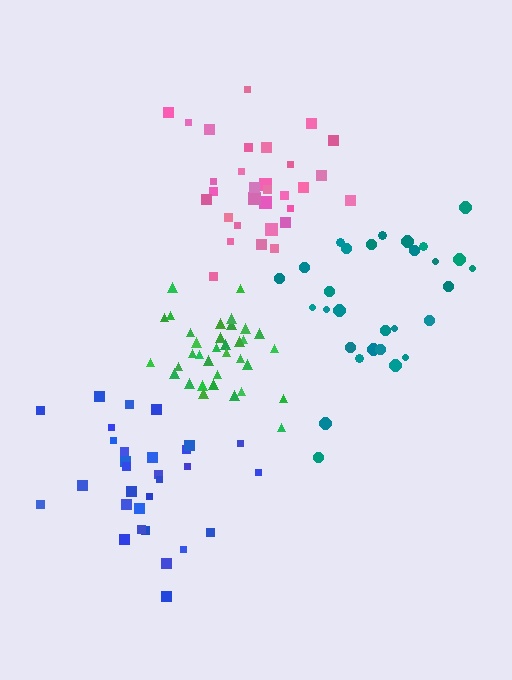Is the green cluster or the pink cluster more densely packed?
Green.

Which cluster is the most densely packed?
Green.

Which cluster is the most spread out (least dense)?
Blue.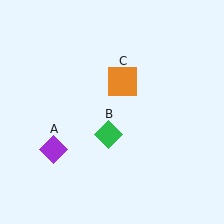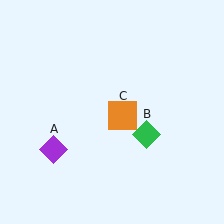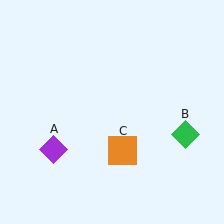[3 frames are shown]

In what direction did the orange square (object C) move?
The orange square (object C) moved down.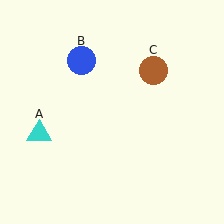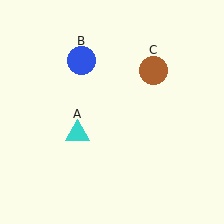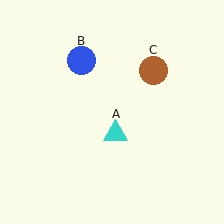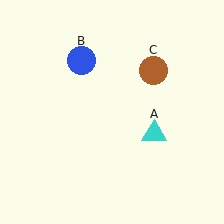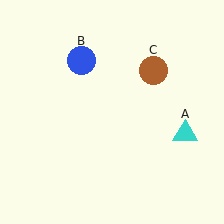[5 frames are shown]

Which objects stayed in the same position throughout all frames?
Blue circle (object B) and brown circle (object C) remained stationary.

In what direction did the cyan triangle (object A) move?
The cyan triangle (object A) moved right.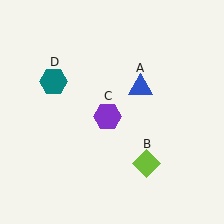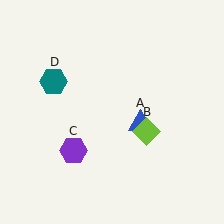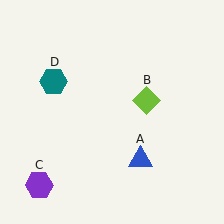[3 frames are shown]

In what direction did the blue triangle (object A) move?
The blue triangle (object A) moved down.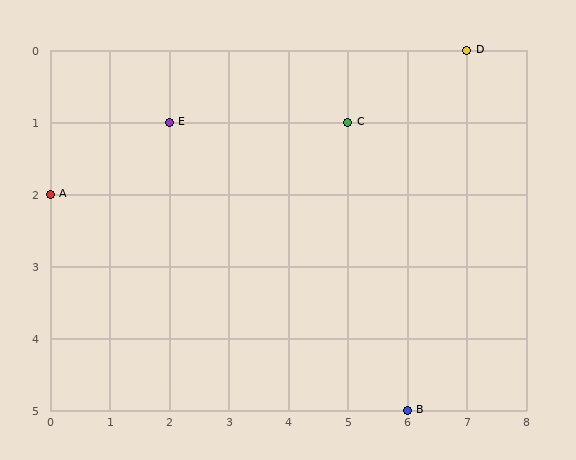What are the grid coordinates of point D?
Point D is at grid coordinates (7, 0).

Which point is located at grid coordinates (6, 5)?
Point B is at (6, 5).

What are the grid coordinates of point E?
Point E is at grid coordinates (2, 1).